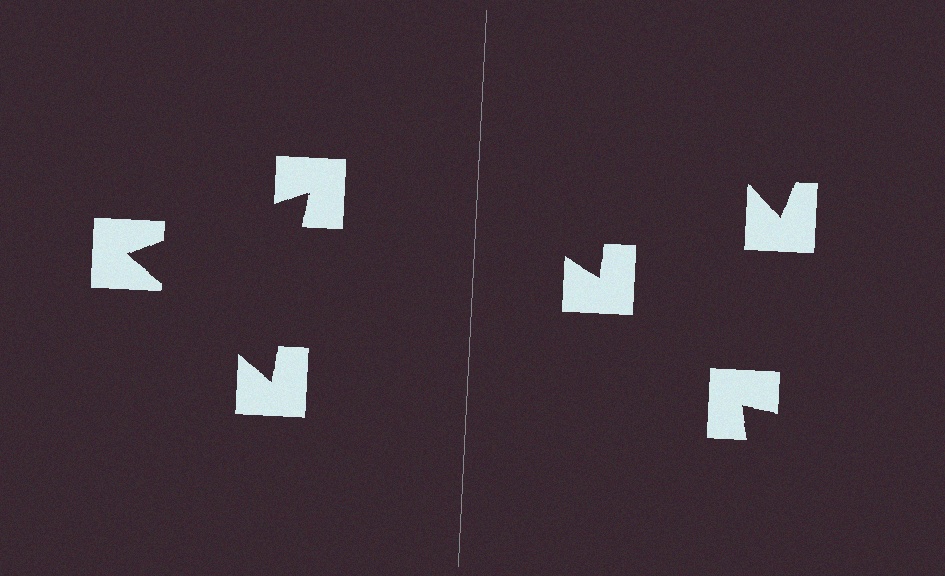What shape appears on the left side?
An illusory triangle.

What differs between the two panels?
The notched squares are positioned identically on both sides; only the wedge orientations differ. On the left they align to a triangle; on the right they are misaligned.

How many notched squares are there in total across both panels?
6 — 3 on each side.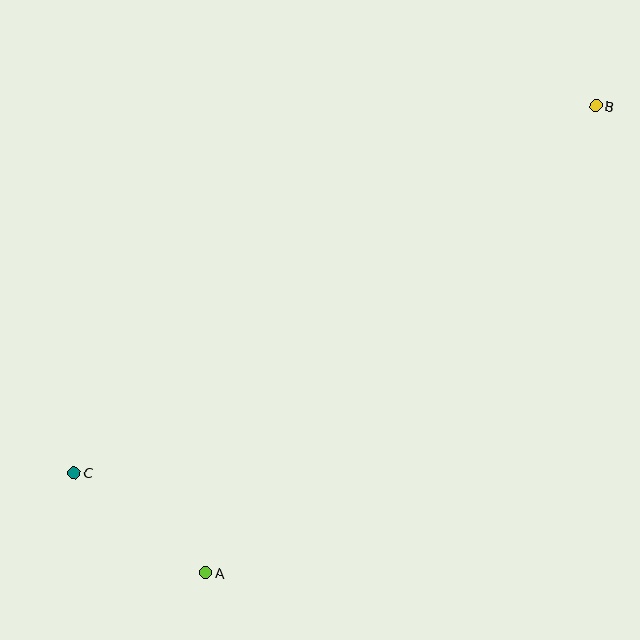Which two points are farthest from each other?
Points B and C are farthest from each other.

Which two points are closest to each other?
Points A and C are closest to each other.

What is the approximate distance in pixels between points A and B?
The distance between A and B is approximately 608 pixels.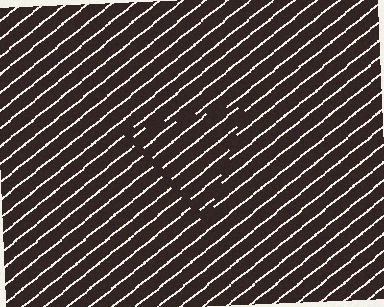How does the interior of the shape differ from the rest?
The interior of the shape contains the same grating, shifted by half a period — the contour is defined by the phase discontinuity where line-ends from the inner and outer gratings abut.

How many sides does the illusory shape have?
3 sides — the line-ends trace a triangle.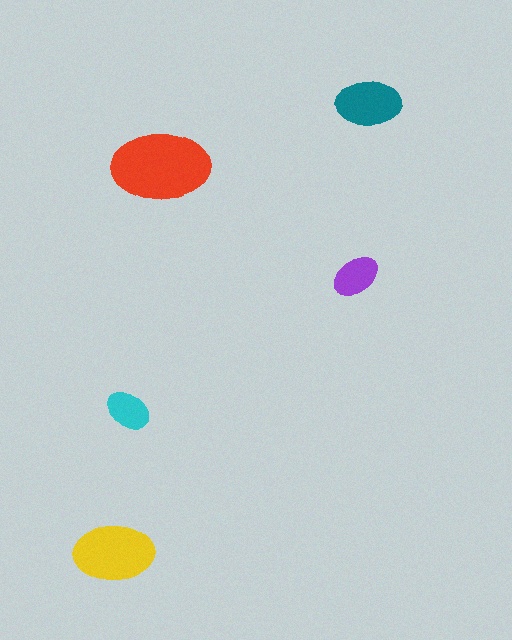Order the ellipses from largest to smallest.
the red one, the yellow one, the teal one, the purple one, the cyan one.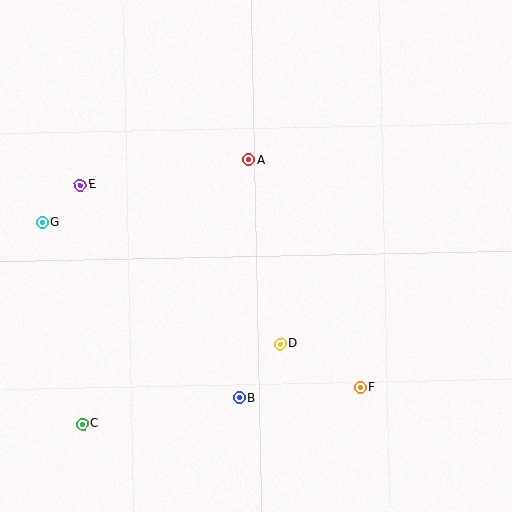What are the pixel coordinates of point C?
Point C is at (83, 424).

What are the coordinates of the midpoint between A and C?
The midpoint between A and C is at (166, 292).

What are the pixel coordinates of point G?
Point G is at (42, 222).